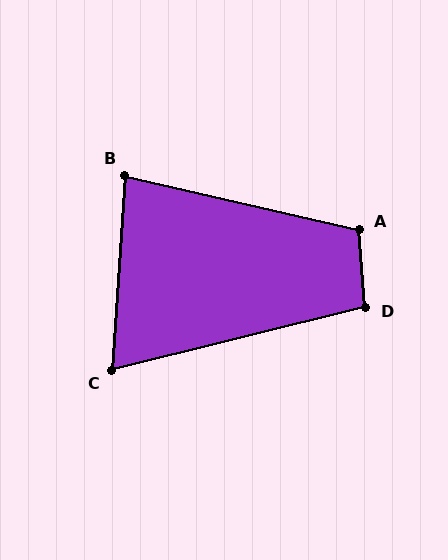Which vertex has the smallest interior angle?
C, at approximately 72 degrees.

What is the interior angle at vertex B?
Approximately 81 degrees (acute).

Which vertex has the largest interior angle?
A, at approximately 108 degrees.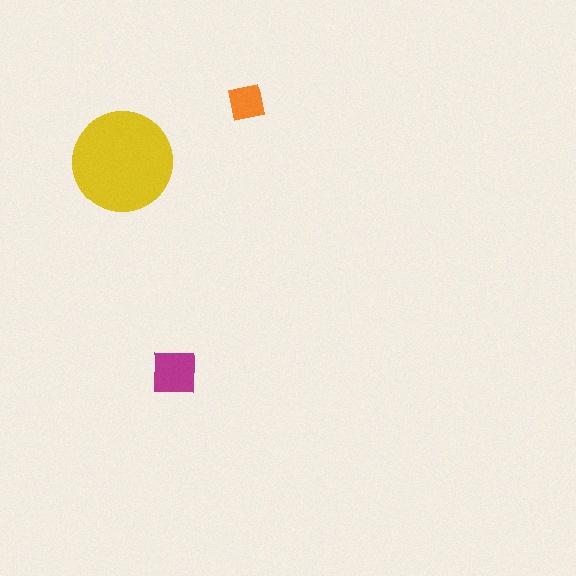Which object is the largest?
The yellow circle.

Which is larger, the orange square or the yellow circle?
The yellow circle.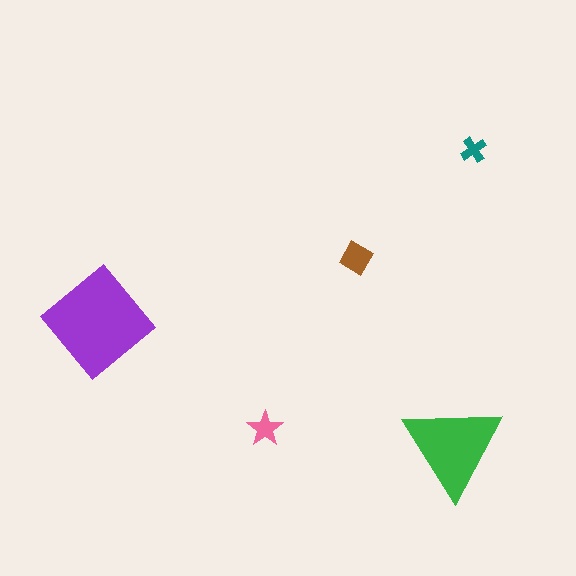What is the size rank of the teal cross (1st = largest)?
5th.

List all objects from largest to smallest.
The purple diamond, the green triangle, the brown diamond, the pink star, the teal cross.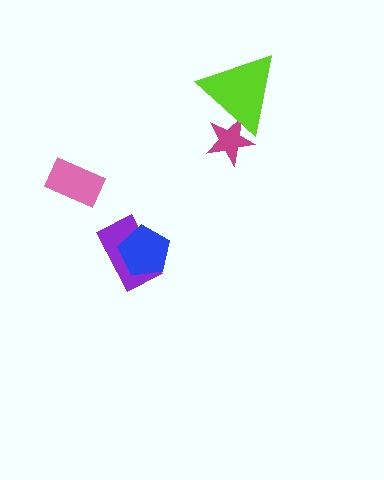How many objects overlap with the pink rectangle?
0 objects overlap with the pink rectangle.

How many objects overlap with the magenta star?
1 object overlaps with the magenta star.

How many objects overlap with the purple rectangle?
1 object overlaps with the purple rectangle.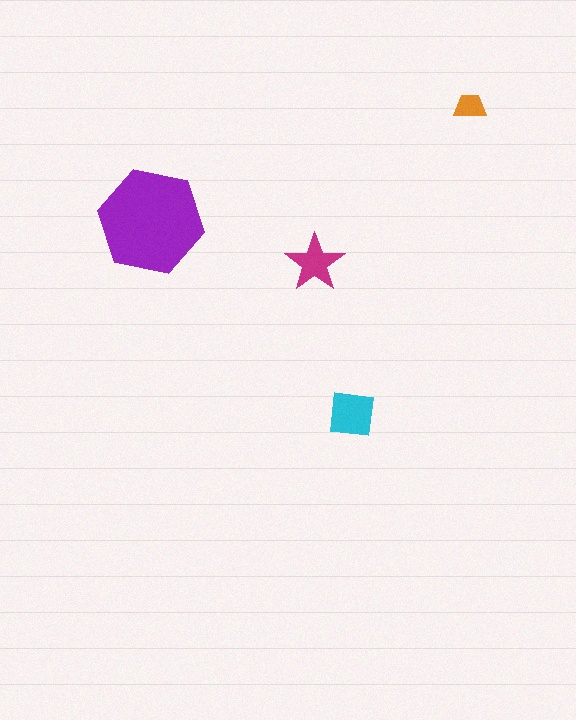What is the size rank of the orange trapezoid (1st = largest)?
4th.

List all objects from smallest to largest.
The orange trapezoid, the magenta star, the cyan square, the purple hexagon.